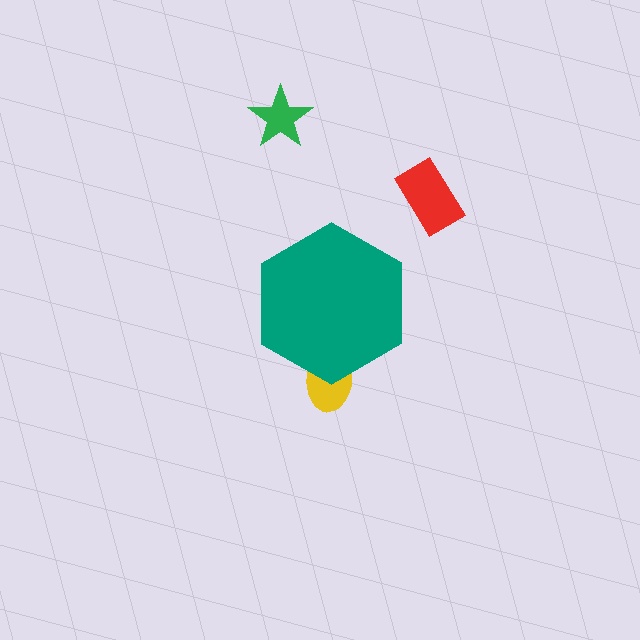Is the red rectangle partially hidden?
No, the red rectangle is fully visible.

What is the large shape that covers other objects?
A teal hexagon.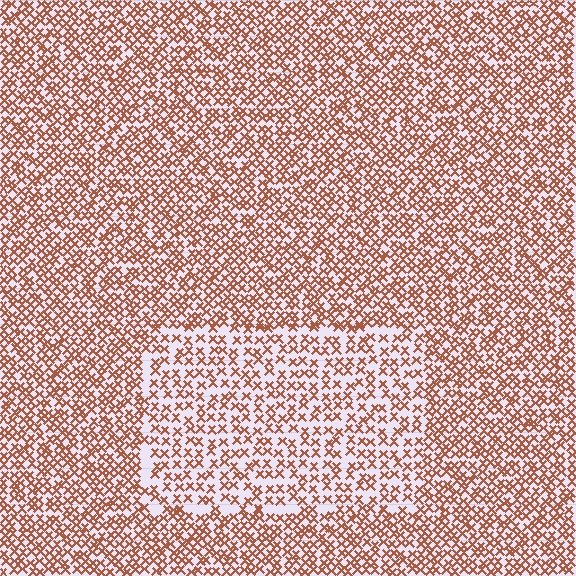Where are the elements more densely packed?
The elements are more densely packed outside the rectangle boundary.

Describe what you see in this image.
The image contains small brown elements arranged at two different densities. A rectangle-shaped region is visible where the elements are less densely packed than the surrounding area.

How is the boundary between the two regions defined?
The boundary is defined by a change in element density (approximately 1.7x ratio). All elements are the same color, size, and shape.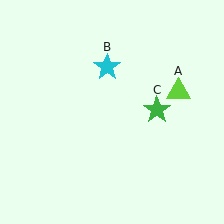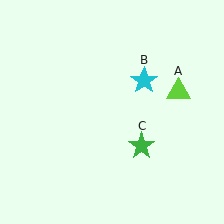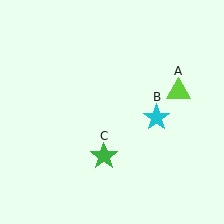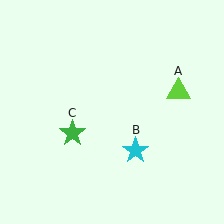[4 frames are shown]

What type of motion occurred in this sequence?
The cyan star (object B), green star (object C) rotated clockwise around the center of the scene.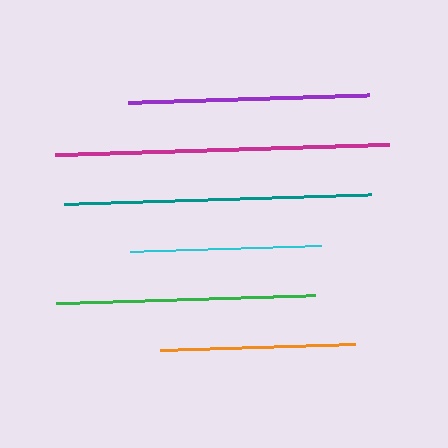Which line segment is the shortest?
The cyan line is the shortest at approximately 191 pixels.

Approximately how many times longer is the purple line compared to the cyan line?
The purple line is approximately 1.3 times the length of the cyan line.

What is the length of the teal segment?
The teal segment is approximately 306 pixels long.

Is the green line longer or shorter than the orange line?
The green line is longer than the orange line.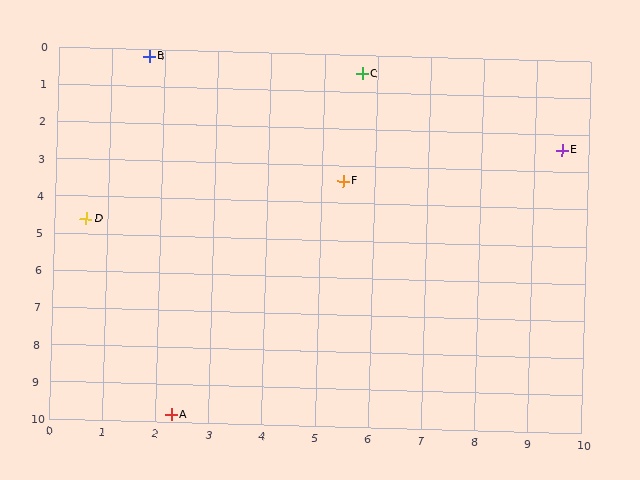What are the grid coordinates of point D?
Point D is at approximately (0.6, 4.6).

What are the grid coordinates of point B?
Point B is at approximately (1.7, 0.2).